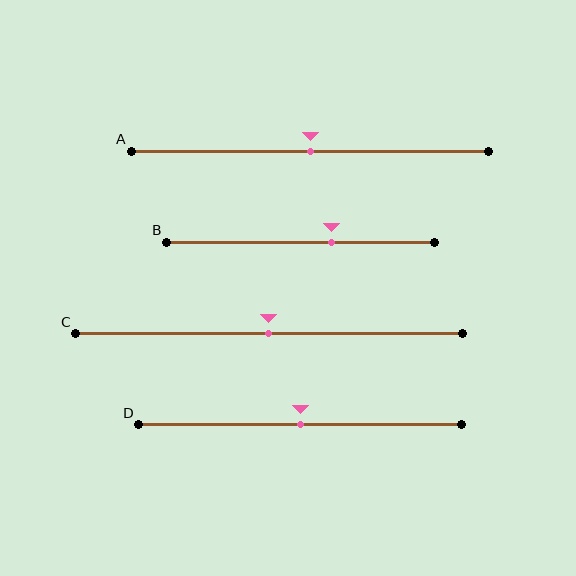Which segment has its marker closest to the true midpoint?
Segment A has its marker closest to the true midpoint.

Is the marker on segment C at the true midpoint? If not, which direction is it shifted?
Yes, the marker on segment C is at the true midpoint.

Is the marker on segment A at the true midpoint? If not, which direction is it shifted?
Yes, the marker on segment A is at the true midpoint.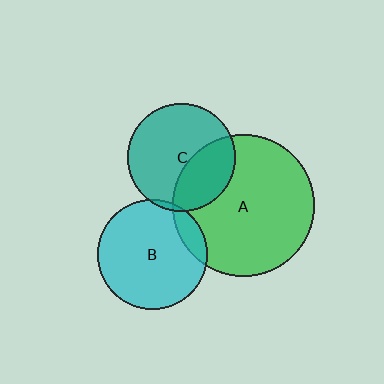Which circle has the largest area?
Circle A (green).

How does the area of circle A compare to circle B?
Approximately 1.7 times.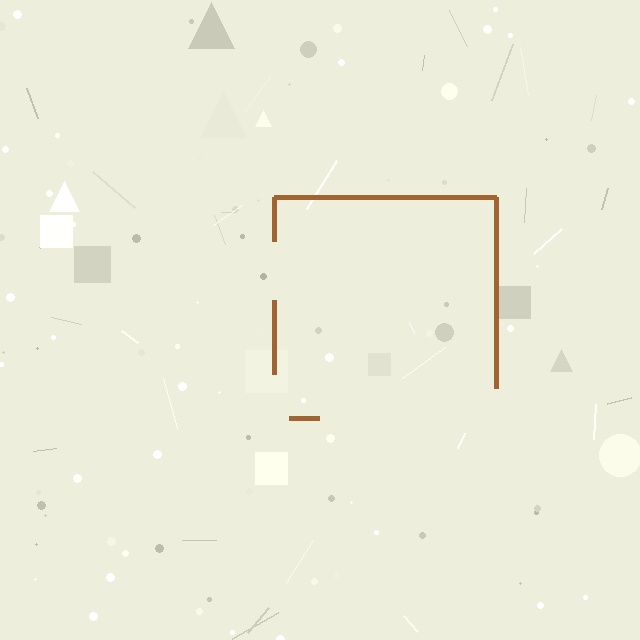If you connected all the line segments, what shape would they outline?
They would outline a square.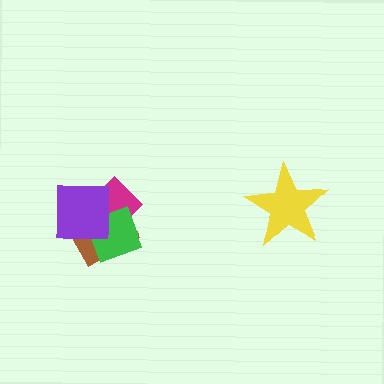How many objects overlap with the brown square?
3 objects overlap with the brown square.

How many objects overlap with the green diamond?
3 objects overlap with the green diamond.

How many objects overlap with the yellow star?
0 objects overlap with the yellow star.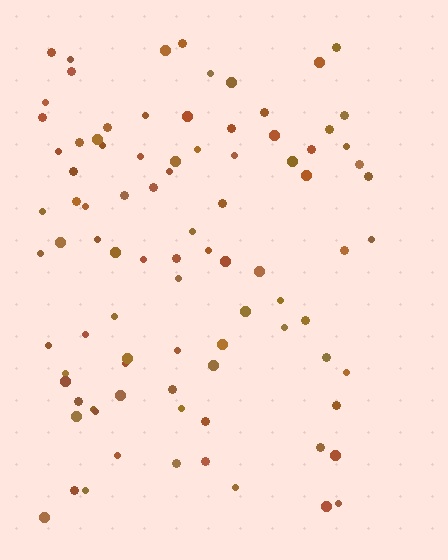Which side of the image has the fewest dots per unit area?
The right.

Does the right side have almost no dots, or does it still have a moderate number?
Still a moderate number, just noticeably fewer than the left.